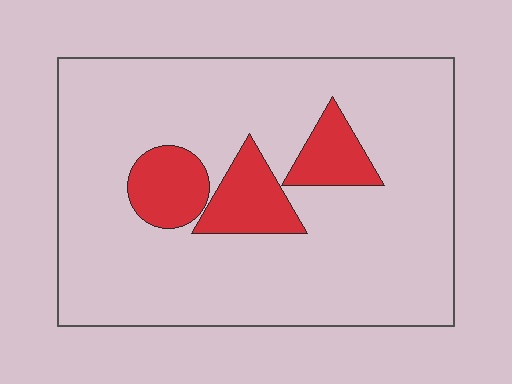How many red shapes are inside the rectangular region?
3.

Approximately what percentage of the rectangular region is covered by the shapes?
Approximately 15%.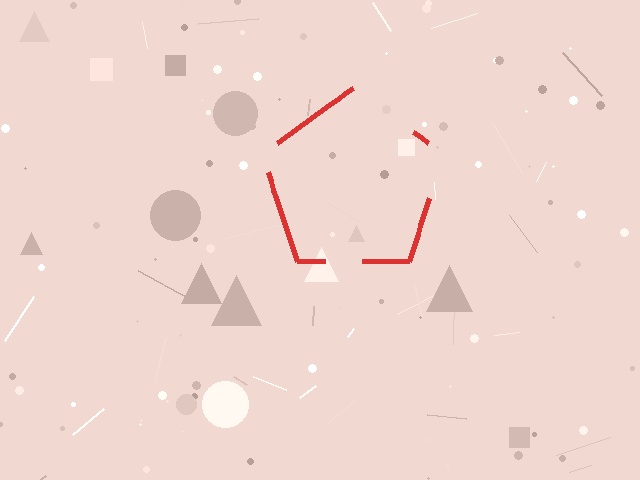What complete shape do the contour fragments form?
The contour fragments form a pentagon.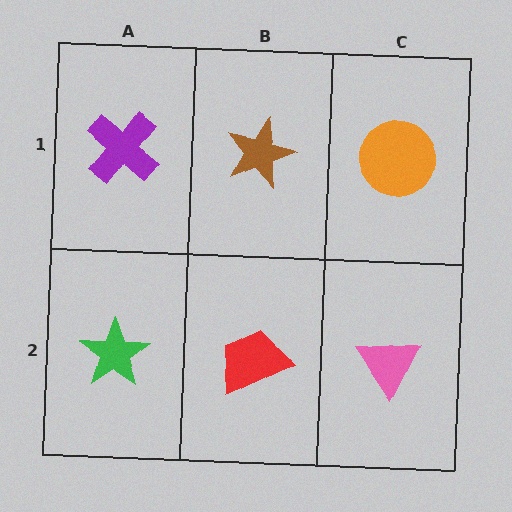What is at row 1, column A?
A purple cross.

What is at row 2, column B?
A red trapezoid.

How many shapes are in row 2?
3 shapes.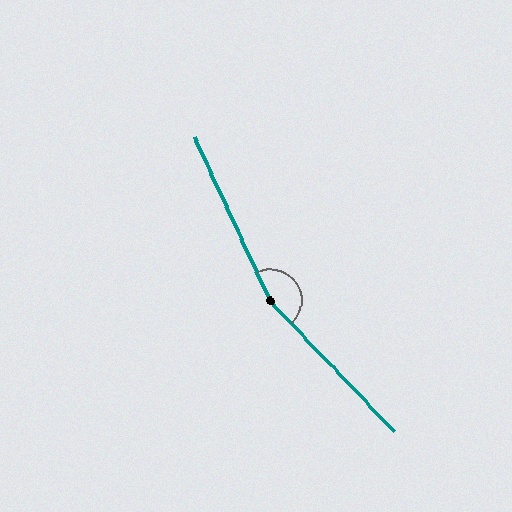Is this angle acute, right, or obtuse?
It is obtuse.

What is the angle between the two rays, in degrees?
Approximately 162 degrees.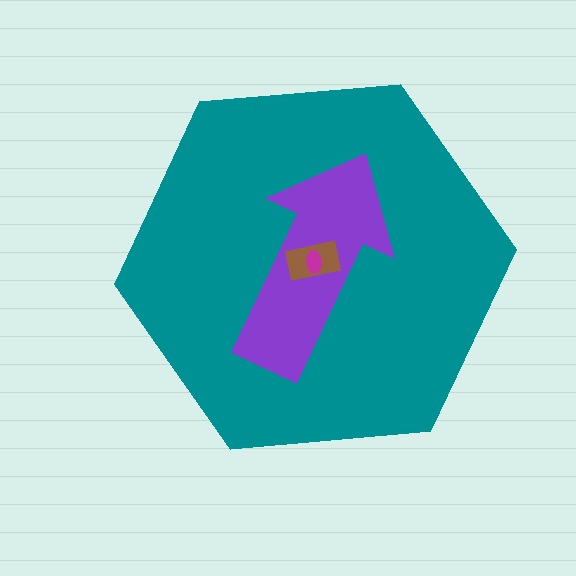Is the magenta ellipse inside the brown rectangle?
Yes.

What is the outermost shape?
The teal hexagon.